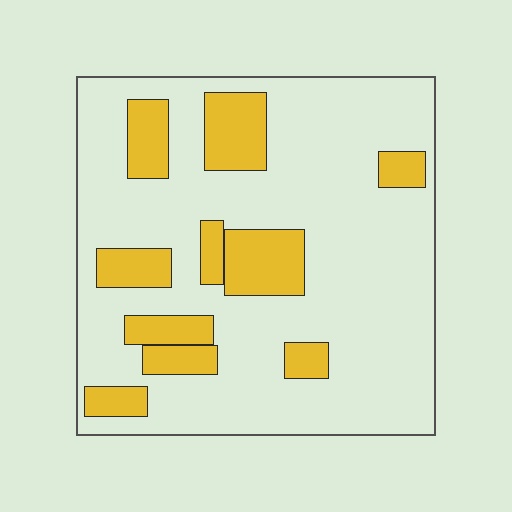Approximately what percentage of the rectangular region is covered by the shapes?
Approximately 20%.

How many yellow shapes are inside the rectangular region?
10.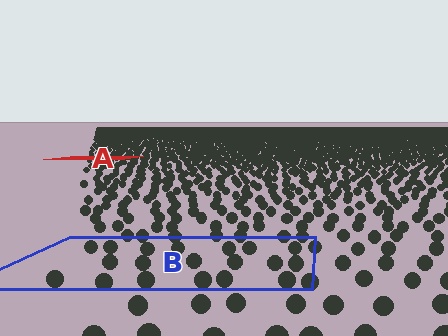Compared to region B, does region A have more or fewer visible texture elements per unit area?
Region A has more texture elements per unit area — they are packed more densely because it is farther away.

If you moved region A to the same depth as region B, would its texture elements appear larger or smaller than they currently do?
They would appear larger. At a closer depth, the same texture elements are projected at a bigger on-screen size.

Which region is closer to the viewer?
Region B is closer. The texture elements there are larger and more spread out.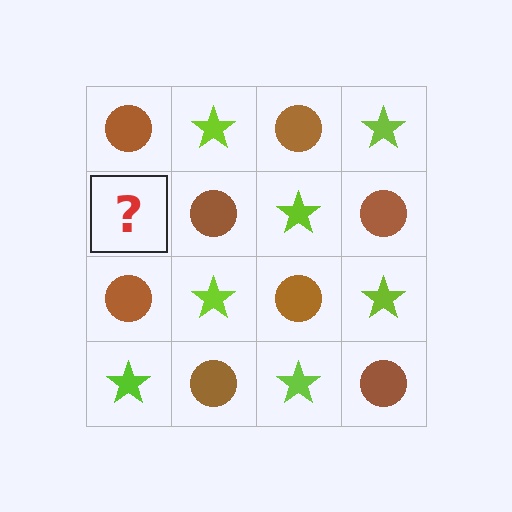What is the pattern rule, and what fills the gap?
The rule is that it alternates brown circle and lime star in a checkerboard pattern. The gap should be filled with a lime star.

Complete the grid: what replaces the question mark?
The question mark should be replaced with a lime star.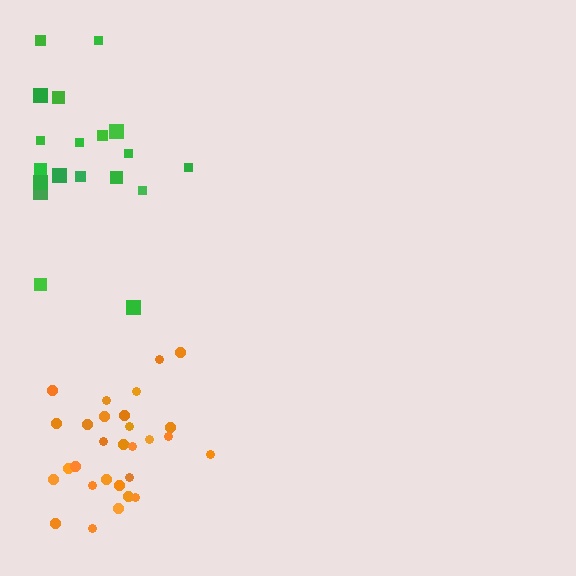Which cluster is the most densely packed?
Orange.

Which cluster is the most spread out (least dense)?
Green.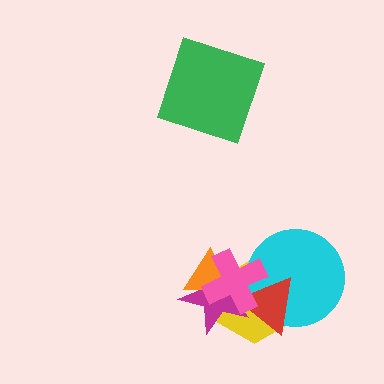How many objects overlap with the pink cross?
5 objects overlap with the pink cross.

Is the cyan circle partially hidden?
Yes, it is partially covered by another shape.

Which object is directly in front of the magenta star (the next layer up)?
The red triangle is directly in front of the magenta star.